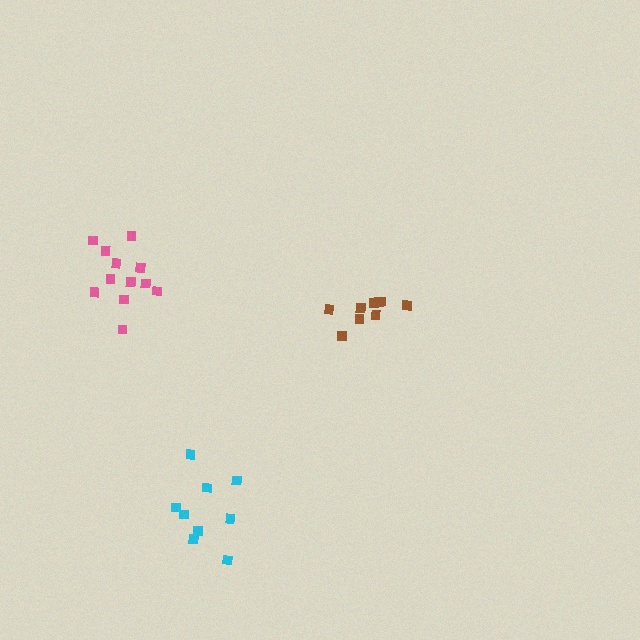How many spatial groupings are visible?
There are 3 spatial groupings.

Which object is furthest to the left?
The pink cluster is leftmost.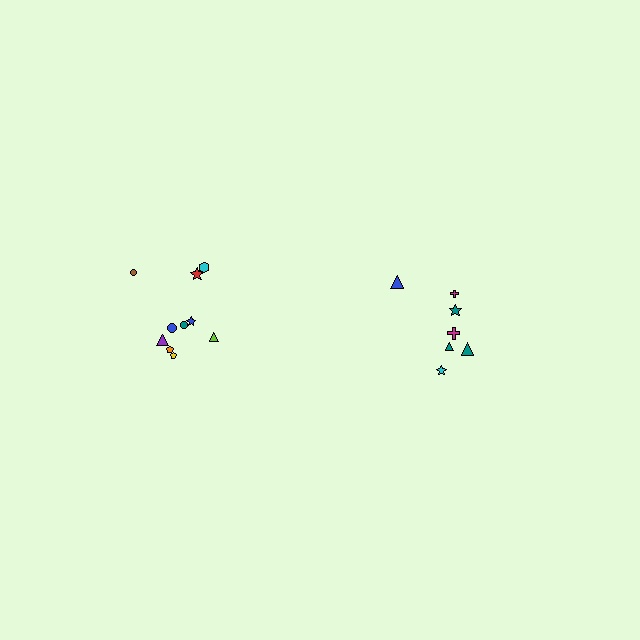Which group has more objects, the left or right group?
The left group.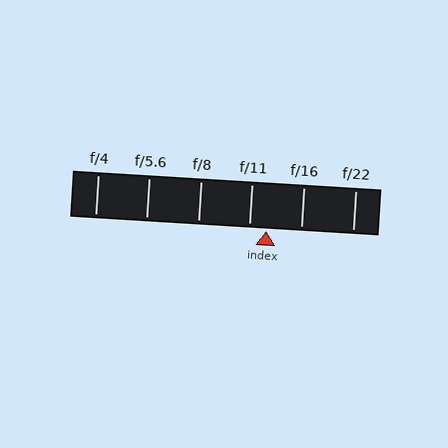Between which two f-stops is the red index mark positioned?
The index mark is between f/11 and f/16.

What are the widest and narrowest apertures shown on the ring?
The widest aperture shown is f/4 and the narrowest is f/22.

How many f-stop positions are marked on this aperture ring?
There are 6 f-stop positions marked.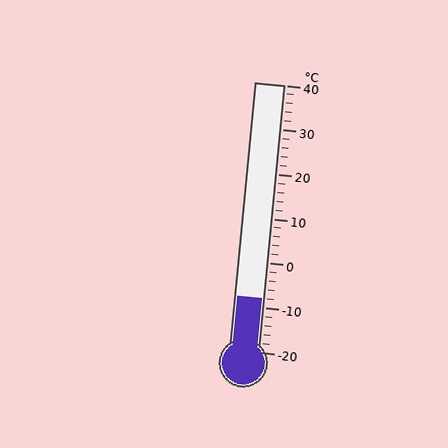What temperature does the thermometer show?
The thermometer shows approximately -8°C.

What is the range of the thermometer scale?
The thermometer scale ranges from -20°C to 40°C.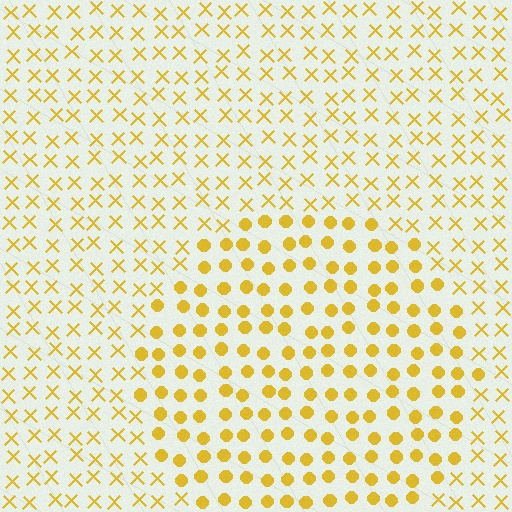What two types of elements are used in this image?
The image uses circles inside the circle region and X marks outside it.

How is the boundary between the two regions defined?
The boundary is defined by a change in element shape: circles inside vs. X marks outside. All elements share the same color and spacing.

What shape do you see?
I see a circle.